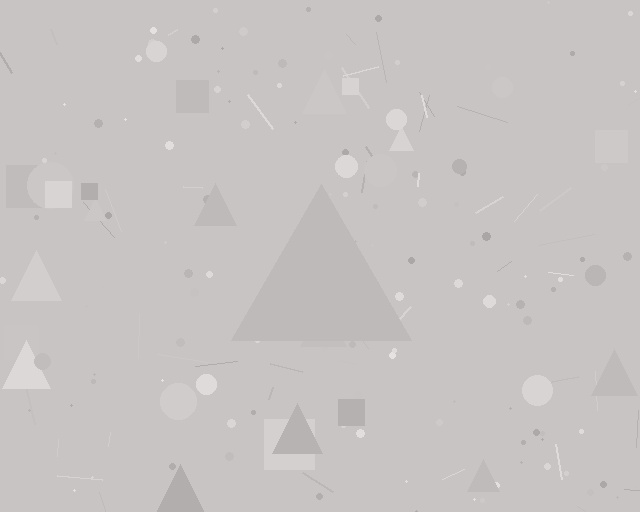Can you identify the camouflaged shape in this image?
The camouflaged shape is a triangle.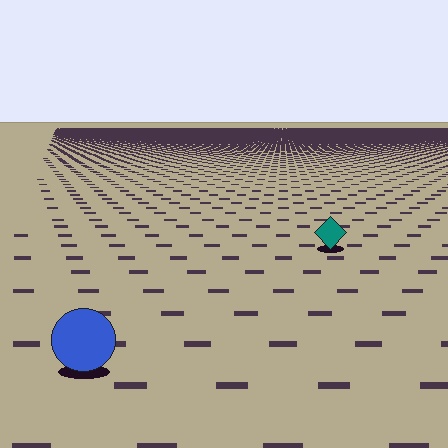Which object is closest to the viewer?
The blue circle is closest. The texture marks near it are larger and more spread out.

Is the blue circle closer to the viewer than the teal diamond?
Yes. The blue circle is closer — you can tell from the texture gradient: the ground texture is coarser near it.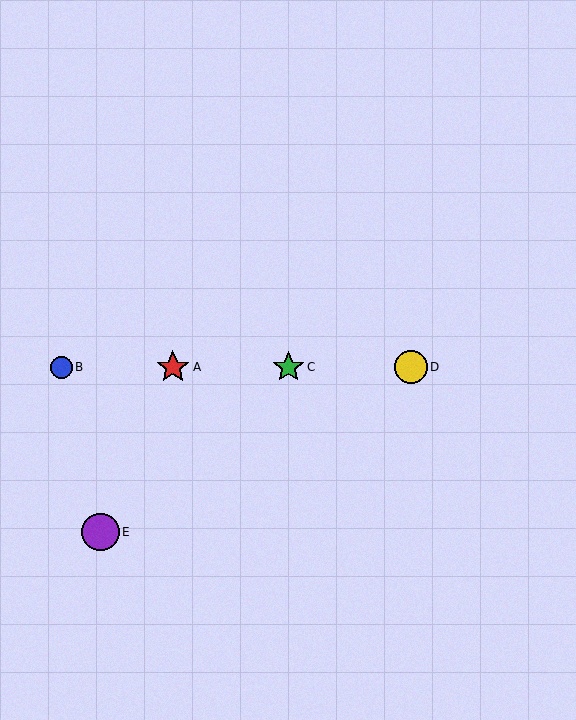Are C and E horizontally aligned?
No, C is at y≈367 and E is at y≈532.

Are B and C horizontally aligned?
Yes, both are at y≈367.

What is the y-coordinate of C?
Object C is at y≈367.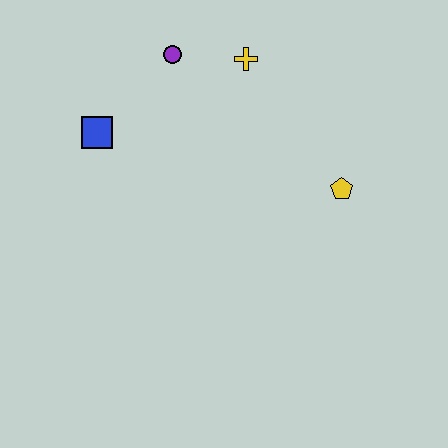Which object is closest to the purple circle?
The yellow cross is closest to the purple circle.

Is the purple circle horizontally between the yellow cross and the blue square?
Yes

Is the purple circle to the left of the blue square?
No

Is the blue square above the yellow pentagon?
Yes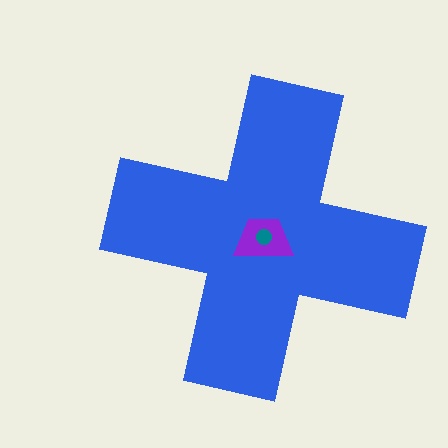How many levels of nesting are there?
3.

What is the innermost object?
The teal circle.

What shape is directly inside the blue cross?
The purple trapezoid.